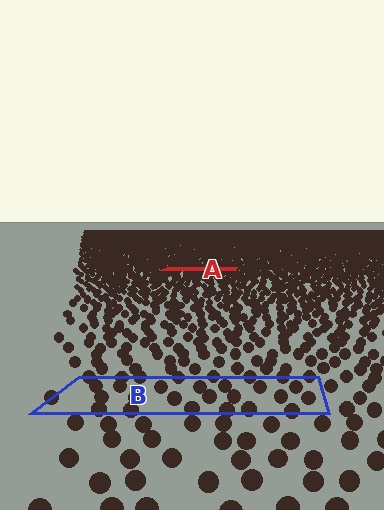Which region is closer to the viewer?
Region B is closer. The texture elements there are larger and more spread out.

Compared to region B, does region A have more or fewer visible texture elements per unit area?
Region A has more texture elements per unit area — they are packed more densely because it is farther away.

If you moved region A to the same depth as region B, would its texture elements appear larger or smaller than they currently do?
They would appear larger. At a closer depth, the same texture elements are projected at a bigger on-screen size.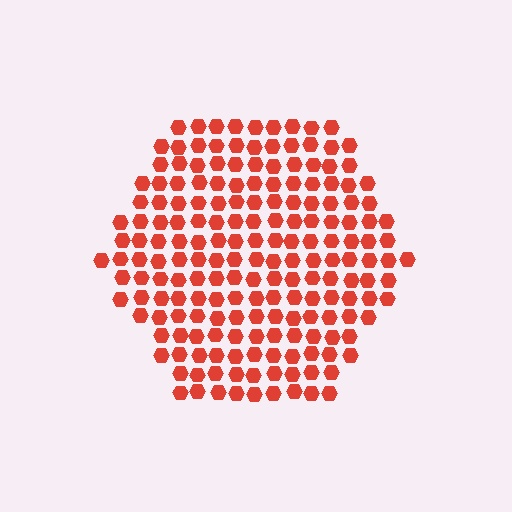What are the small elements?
The small elements are hexagons.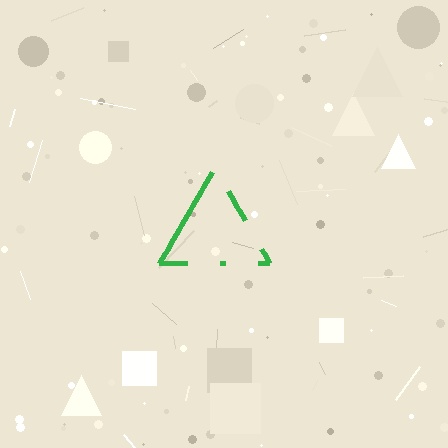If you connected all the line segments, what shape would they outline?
They would outline a triangle.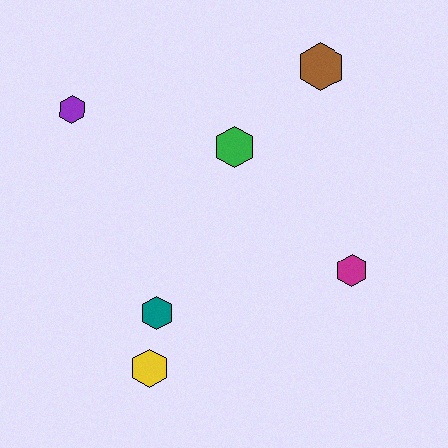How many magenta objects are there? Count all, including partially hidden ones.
There is 1 magenta object.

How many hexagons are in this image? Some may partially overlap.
There are 6 hexagons.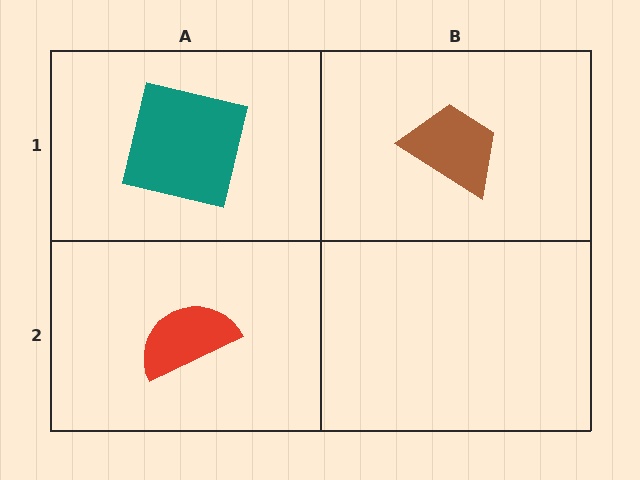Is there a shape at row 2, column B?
No, that cell is empty.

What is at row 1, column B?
A brown trapezoid.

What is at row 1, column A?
A teal square.